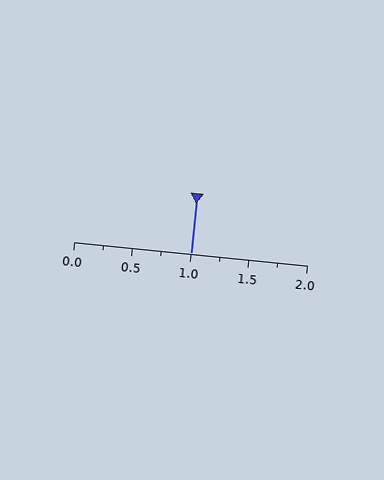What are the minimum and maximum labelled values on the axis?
The axis runs from 0.0 to 2.0.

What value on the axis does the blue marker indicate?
The marker indicates approximately 1.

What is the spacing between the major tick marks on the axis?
The major ticks are spaced 0.5 apart.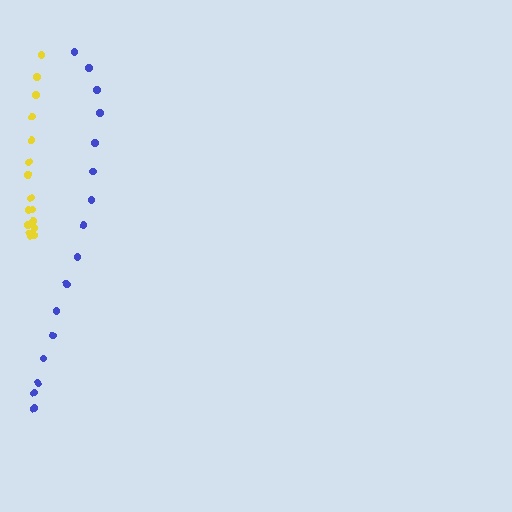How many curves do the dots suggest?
There are 2 distinct paths.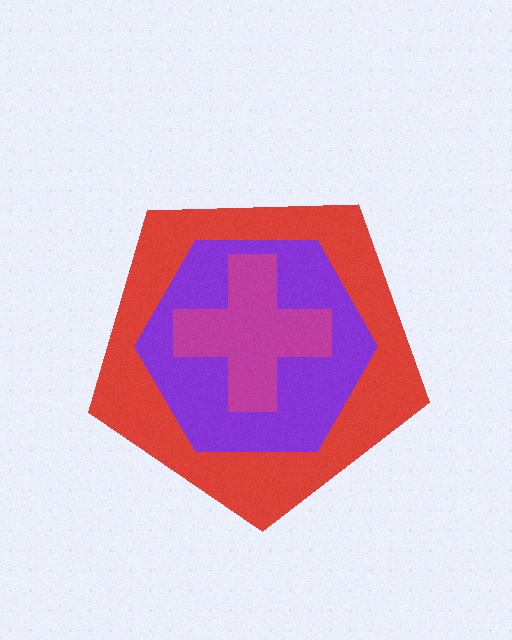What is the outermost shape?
The red pentagon.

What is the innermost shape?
The magenta cross.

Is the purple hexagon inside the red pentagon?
Yes.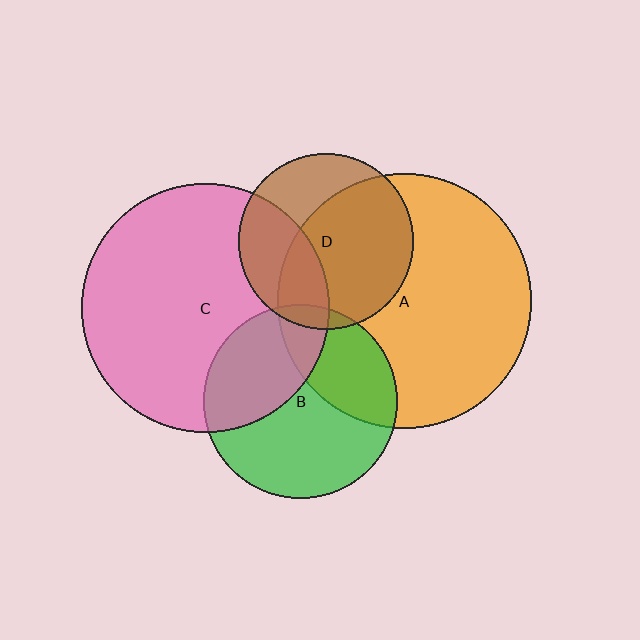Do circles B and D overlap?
Yes.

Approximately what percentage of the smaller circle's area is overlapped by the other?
Approximately 5%.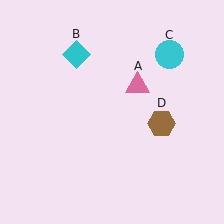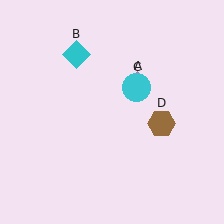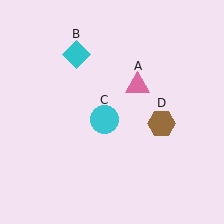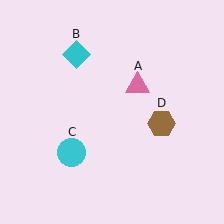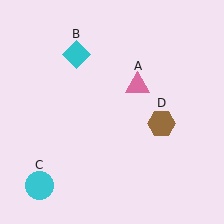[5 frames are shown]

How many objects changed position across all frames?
1 object changed position: cyan circle (object C).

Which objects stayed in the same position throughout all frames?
Pink triangle (object A) and cyan diamond (object B) and brown hexagon (object D) remained stationary.